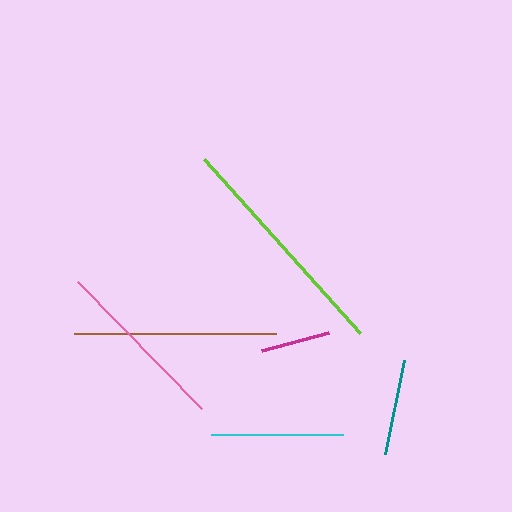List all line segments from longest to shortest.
From longest to shortest: lime, brown, pink, cyan, teal, magenta.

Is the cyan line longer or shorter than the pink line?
The pink line is longer than the cyan line.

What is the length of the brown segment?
The brown segment is approximately 202 pixels long.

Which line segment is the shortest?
The magenta line is the shortest at approximately 70 pixels.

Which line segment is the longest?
The lime line is the longest at approximately 233 pixels.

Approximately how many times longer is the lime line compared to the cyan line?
The lime line is approximately 1.8 times the length of the cyan line.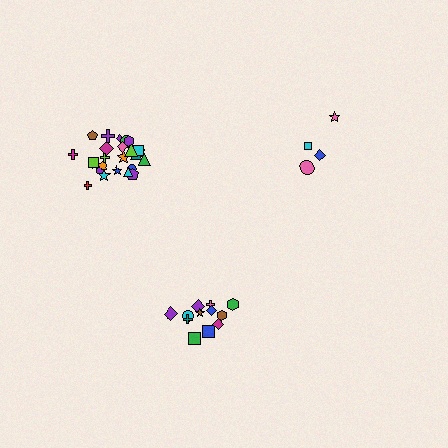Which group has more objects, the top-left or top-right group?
The top-left group.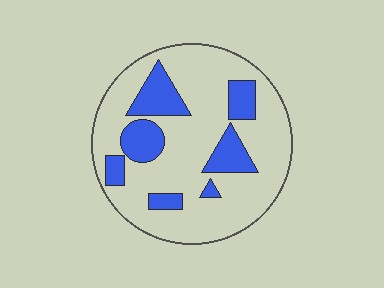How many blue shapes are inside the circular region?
7.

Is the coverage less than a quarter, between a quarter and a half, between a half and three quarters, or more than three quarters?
Less than a quarter.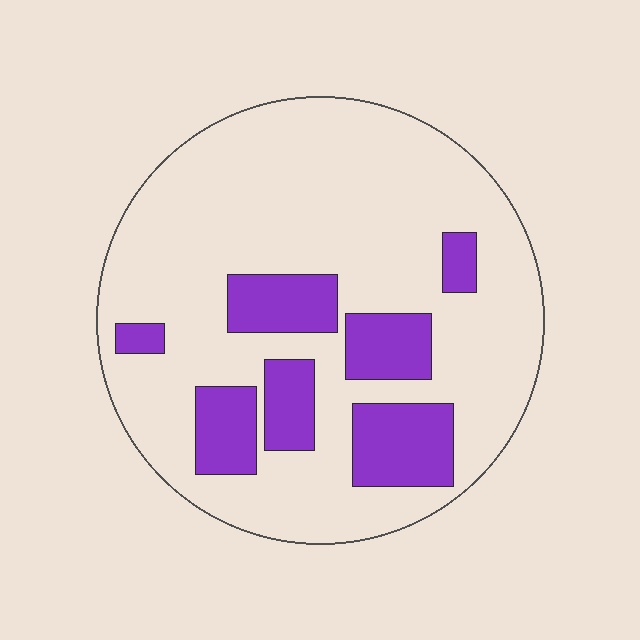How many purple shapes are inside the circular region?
7.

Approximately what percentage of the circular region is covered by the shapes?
Approximately 20%.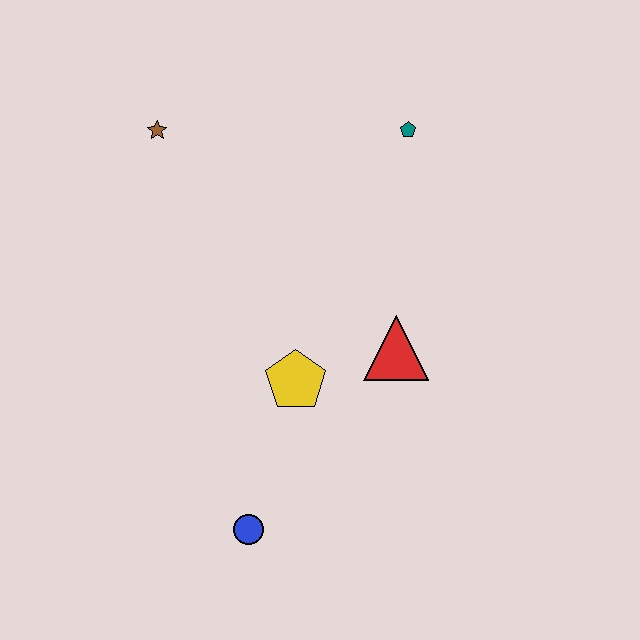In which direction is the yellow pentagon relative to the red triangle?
The yellow pentagon is to the left of the red triangle.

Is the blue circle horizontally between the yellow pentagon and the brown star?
Yes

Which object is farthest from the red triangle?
The brown star is farthest from the red triangle.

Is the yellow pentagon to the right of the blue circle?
Yes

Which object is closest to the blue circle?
The yellow pentagon is closest to the blue circle.